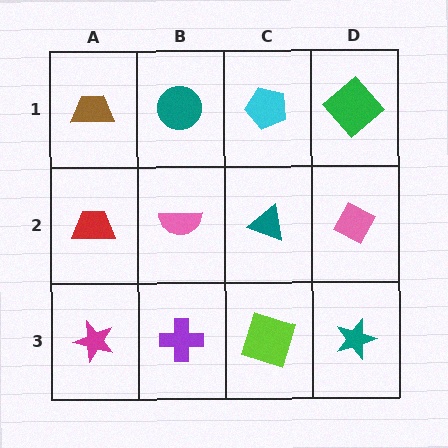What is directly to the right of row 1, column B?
A cyan pentagon.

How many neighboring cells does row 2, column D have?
3.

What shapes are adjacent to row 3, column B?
A pink semicircle (row 2, column B), a magenta star (row 3, column A), a lime square (row 3, column C).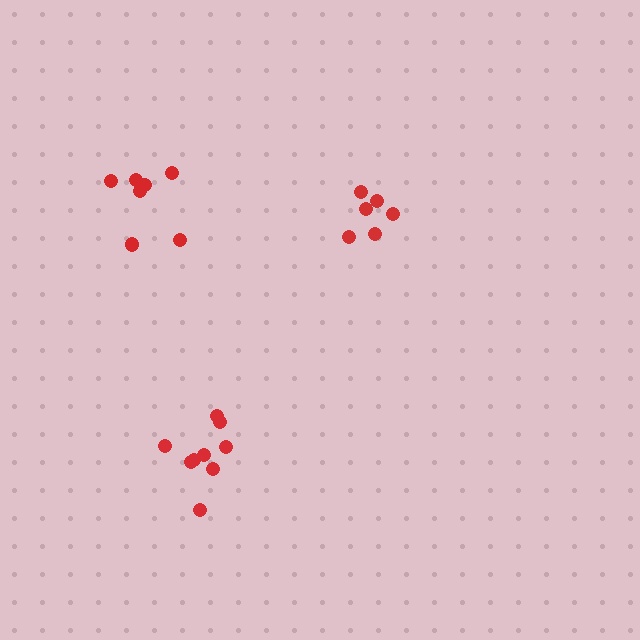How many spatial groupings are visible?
There are 3 spatial groupings.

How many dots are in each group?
Group 1: 7 dots, Group 2: 6 dots, Group 3: 9 dots (22 total).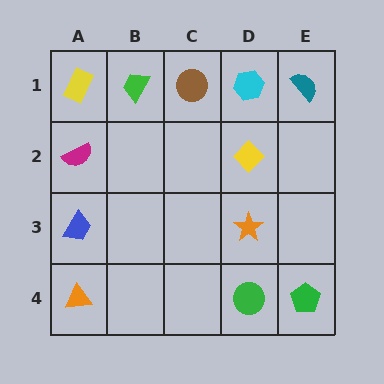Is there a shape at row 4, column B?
No, that cell is empty.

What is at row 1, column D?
A cyan hexagon.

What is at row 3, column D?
An orange star.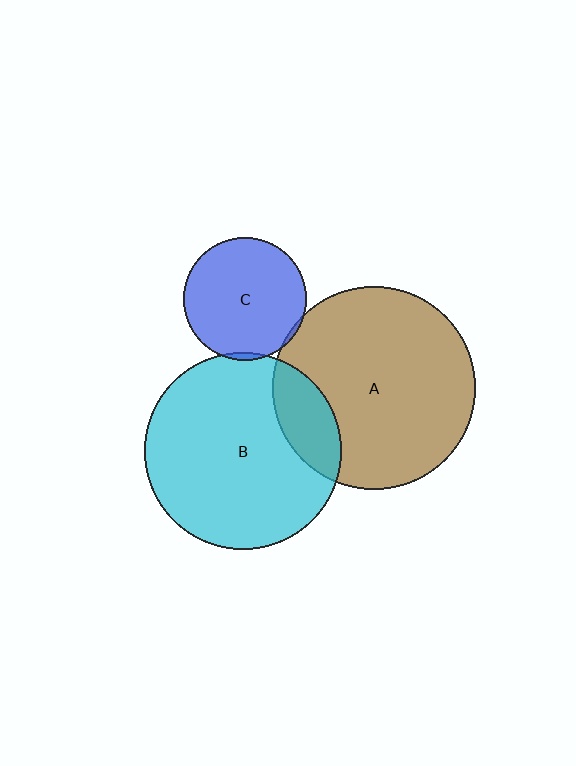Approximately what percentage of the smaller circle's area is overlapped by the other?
Approximately 5%.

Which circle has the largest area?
Circle A (brown).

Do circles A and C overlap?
Yes.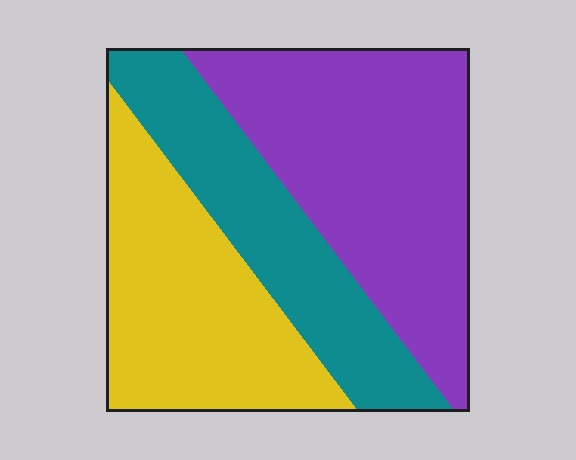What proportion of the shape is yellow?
Yellow takes up about one third (1/3) of the shape.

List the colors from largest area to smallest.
From largest to smallest: purple, yellow, teal.